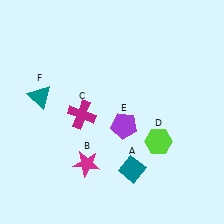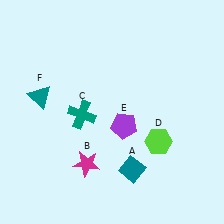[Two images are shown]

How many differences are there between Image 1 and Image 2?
There is 1 difference between the two images.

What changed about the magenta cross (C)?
In Image 1, C is magenta. In Image 2, it changed to teal.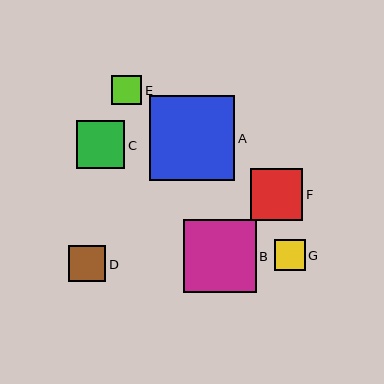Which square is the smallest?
Square E is the smallest with a size of approximately 30 pixels.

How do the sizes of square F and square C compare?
Square F and square C are approximately the same size.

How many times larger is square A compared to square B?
Square A is approximately 1.2 times the size of square B.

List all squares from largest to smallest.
From largest to smallest: A, B, F, C, D, G, E.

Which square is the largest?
Square A is the largest with a size of approximately 85 pixels.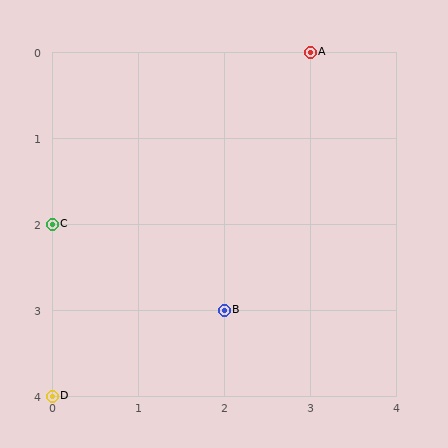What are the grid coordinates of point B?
Point B is at grid coordinates (2, 3).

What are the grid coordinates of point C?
Point C is at grid coordinates (0, 2).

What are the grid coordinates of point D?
Point D is at grid coordinates (0, 4).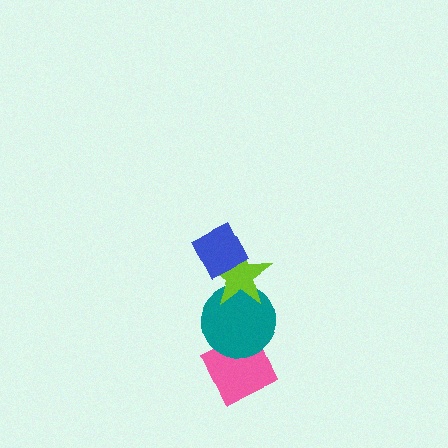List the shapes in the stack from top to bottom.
From top to bottom: the blue diamond, the lime star, the teal circle, the pink diamond.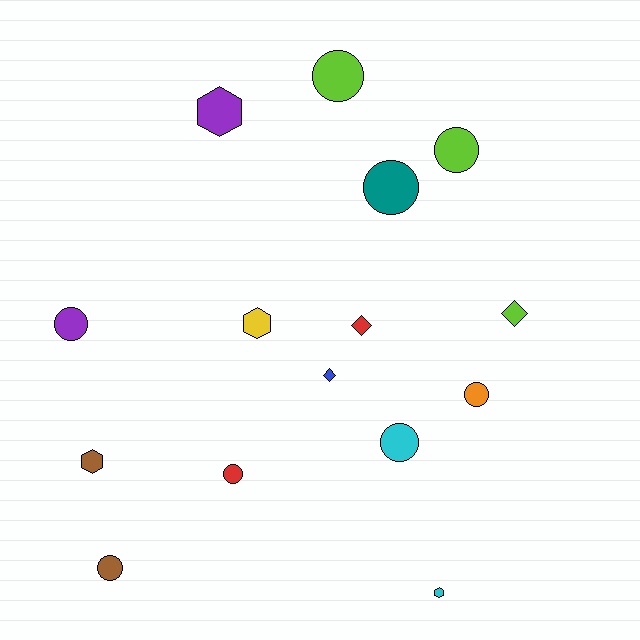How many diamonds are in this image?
There are 3 diamonds.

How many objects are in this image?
There are 15 objects.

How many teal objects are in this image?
There is 1 teal object.